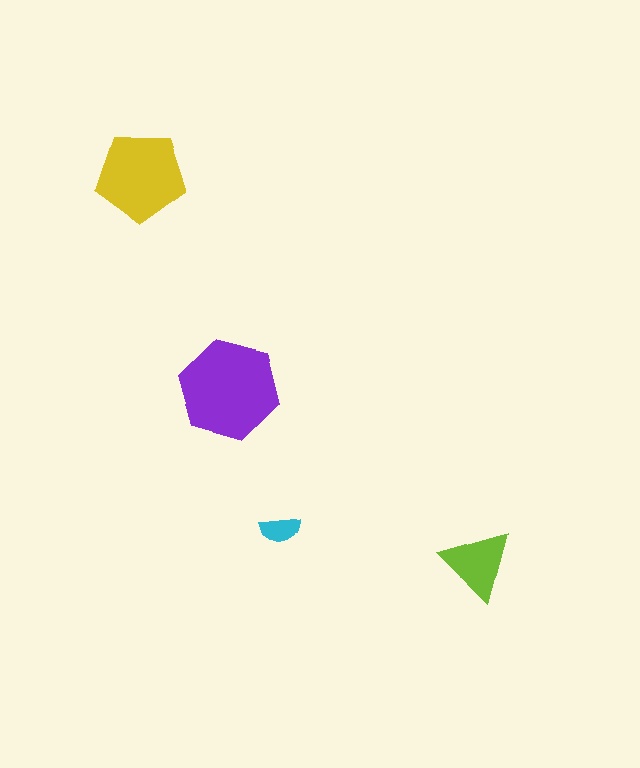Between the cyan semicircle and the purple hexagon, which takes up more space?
The purple hexagon.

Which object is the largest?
The purple hexagon.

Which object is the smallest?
The cyan semicircle.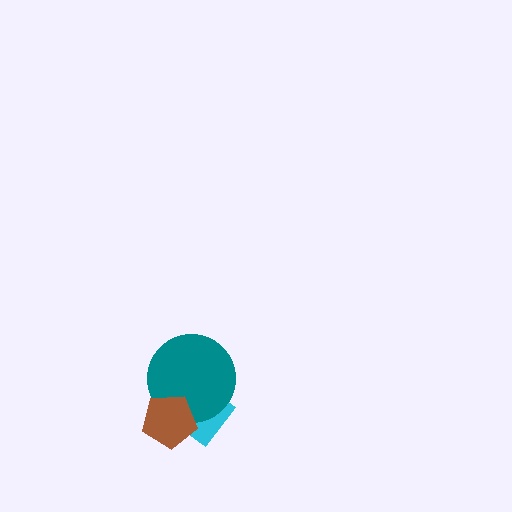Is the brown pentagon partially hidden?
No, no other shape covers it.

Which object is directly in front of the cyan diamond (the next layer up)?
The teal circle is directly in front of the cyan diamond.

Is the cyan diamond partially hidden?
Yes, it is partially covered by another shape.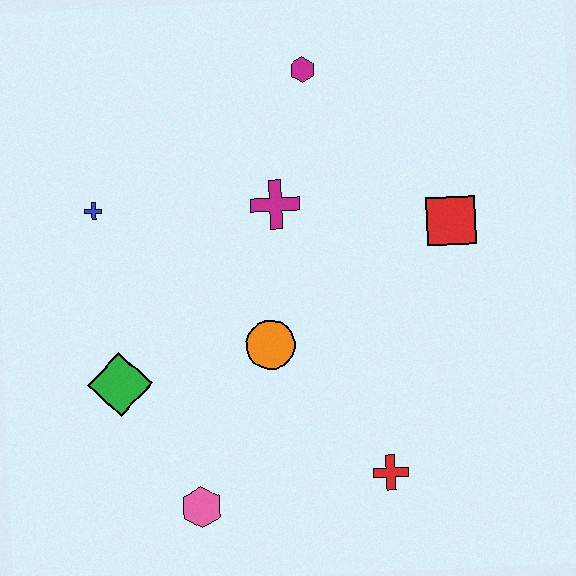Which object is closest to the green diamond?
The pink hexagon is closest to the green diamond.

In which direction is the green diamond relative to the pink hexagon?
The green diamond is above the pink hexagon.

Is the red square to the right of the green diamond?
Yes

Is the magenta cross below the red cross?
No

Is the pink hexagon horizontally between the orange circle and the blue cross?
Yes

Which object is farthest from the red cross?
The magenta hexagon is farthest from the red cross.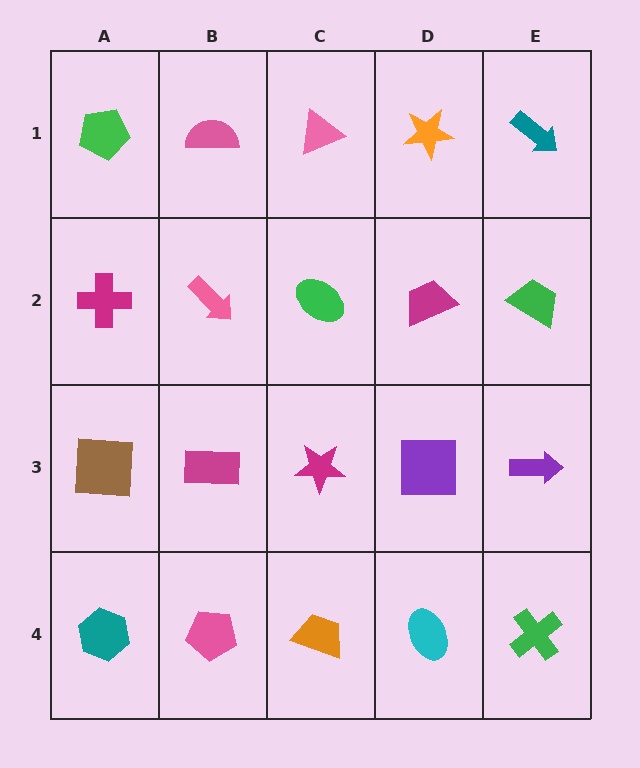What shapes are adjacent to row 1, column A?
A magenta cross (row 2, column A), a pink semicircle (row 1, column B).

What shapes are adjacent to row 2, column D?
An orange star (row 1, column D), a purple square (row 3, column D), a green ellipse (row 2, column C), a green trapezoid (row 2, column E).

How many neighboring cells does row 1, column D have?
3.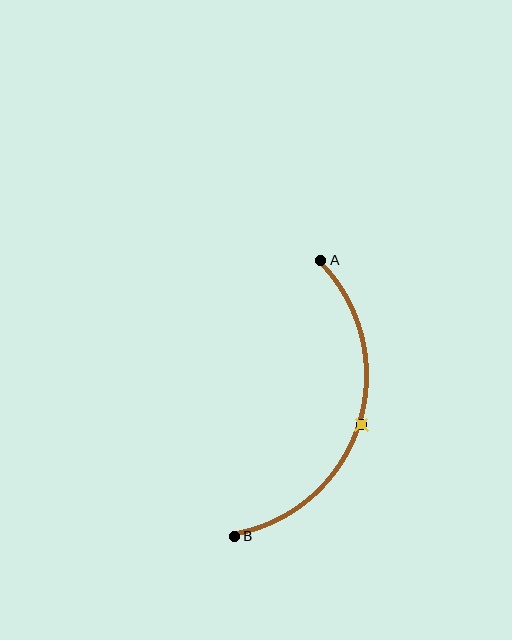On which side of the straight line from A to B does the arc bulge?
The arc bulges to the right of the straight line connecting A and B.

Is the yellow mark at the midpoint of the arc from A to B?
Yes. The yellow mark lies on the arc at equal arc-length from both A and B — it is the arc midpoint.